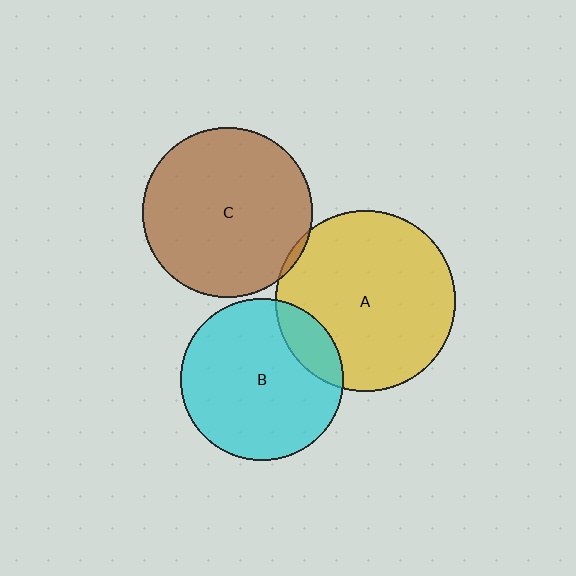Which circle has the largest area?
Circle A (yellow).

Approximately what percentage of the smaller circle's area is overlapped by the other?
Approximately 5%.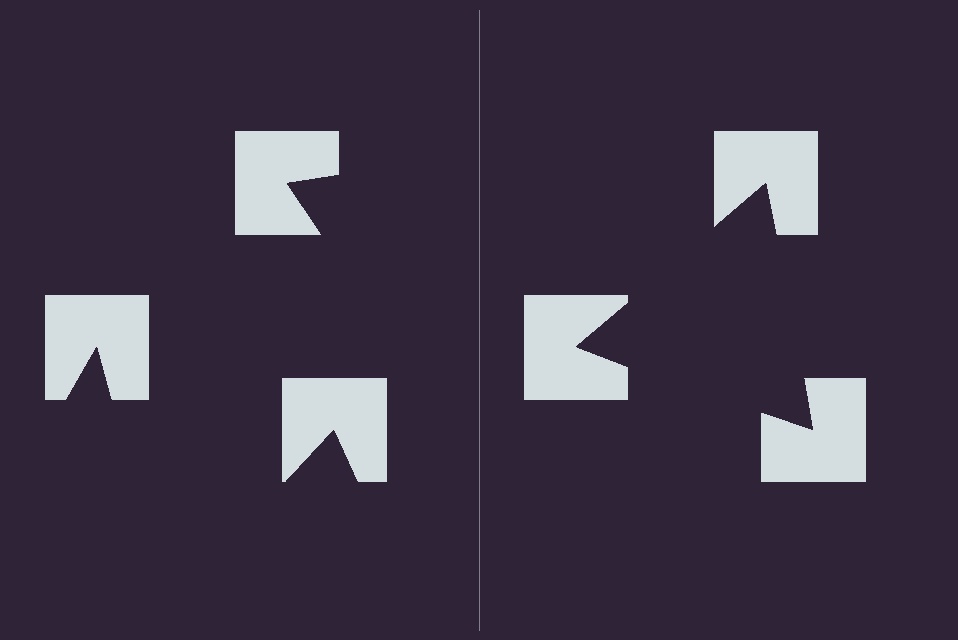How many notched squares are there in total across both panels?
6 — 3 on each side.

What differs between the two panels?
The notched squares are positioned identically on both sides; only the wedge orientations differ. On the right they align to a triangle; on the left they are misaligned.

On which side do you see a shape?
An illusory triangle appears on the right side. On the left side the wedge cuts are rotated, so no coherent shape forms.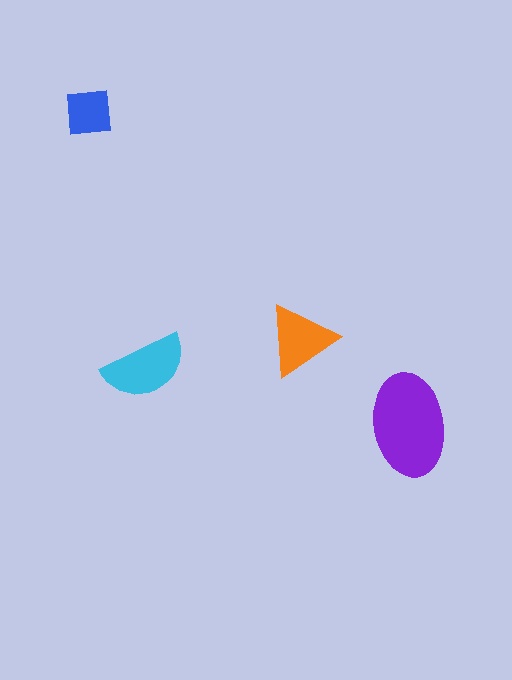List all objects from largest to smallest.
The purple ellipse, the cyan semicircle, the orange triangle, the blue square.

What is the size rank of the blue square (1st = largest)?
4th.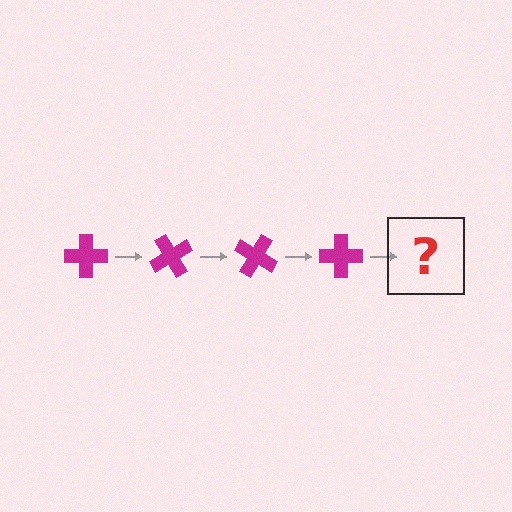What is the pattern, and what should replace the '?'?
The pattern is that the cross rotates 60 degrees each step. The '?' should be a magenta cross rotated 240 degrees.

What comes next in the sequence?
The next element should be a magenta cross rotated 240 degrees.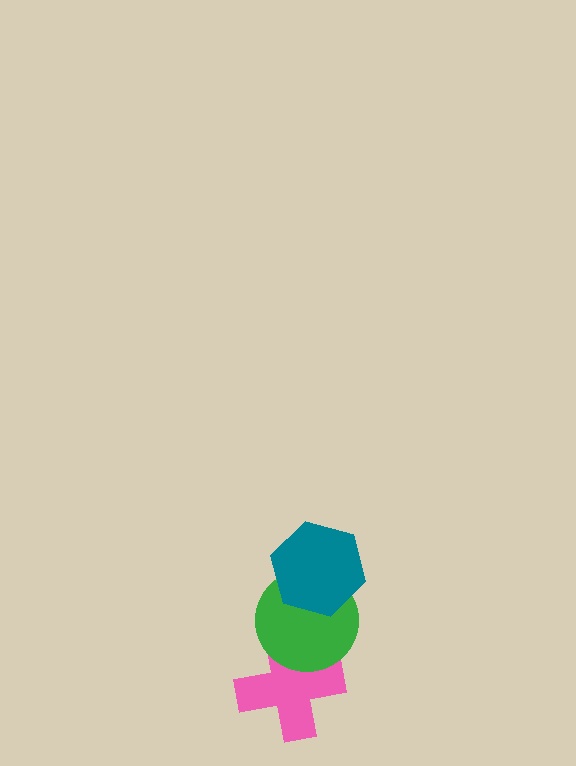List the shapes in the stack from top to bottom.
From top to bottom: the teal hexagon, the green circle, the pink cross.